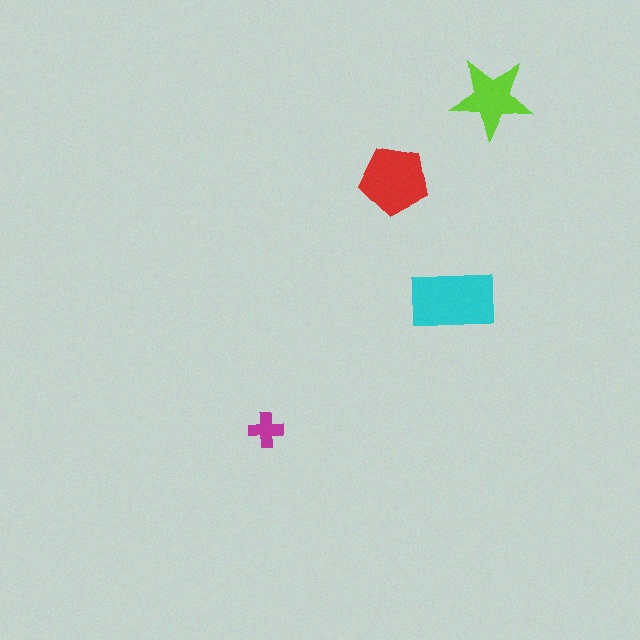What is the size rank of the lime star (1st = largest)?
3rd.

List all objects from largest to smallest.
The cyan rectangle, the red pentagon, the lime star, the magenta cross.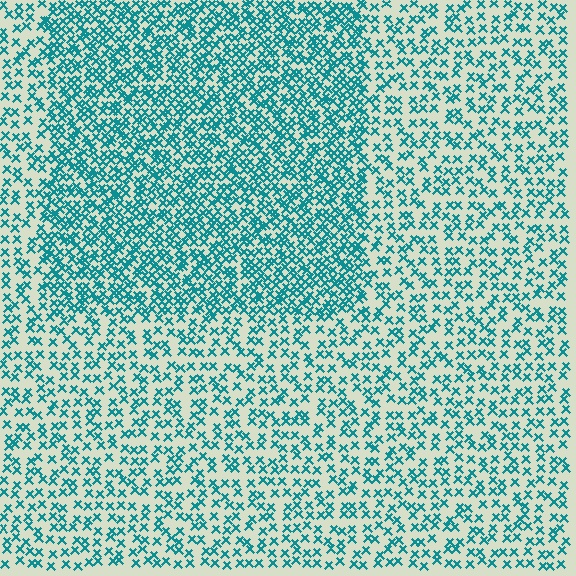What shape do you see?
I see a rectangle.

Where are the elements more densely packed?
The elements are more densely packed inside the rectangle boundary.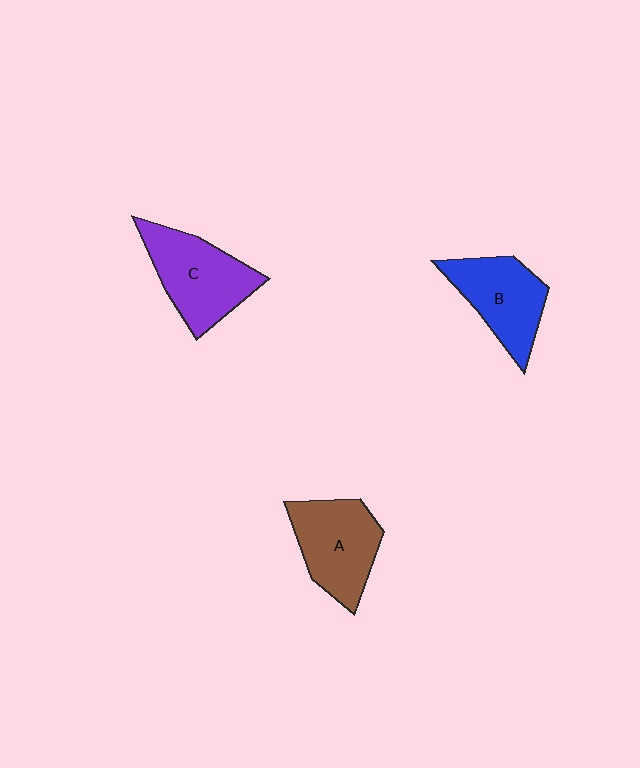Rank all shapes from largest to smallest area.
From largest to smallest: C (purple), A (brown), B (blue).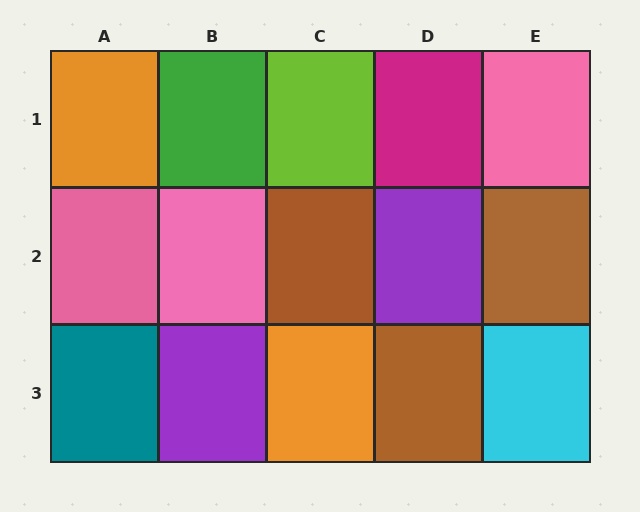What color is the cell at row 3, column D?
Brown.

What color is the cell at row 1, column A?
Orange.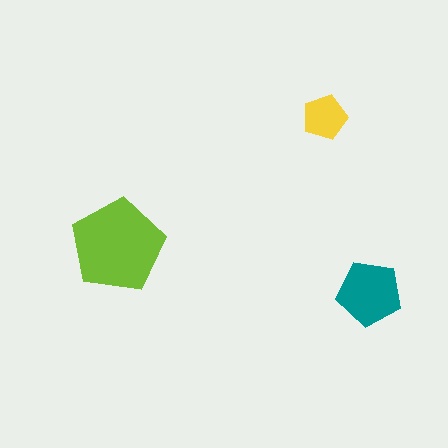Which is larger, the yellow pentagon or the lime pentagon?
The lime one.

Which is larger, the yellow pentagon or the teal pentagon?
The teal one.